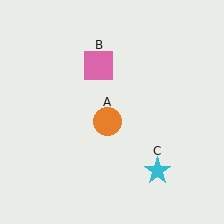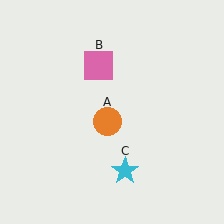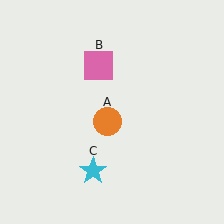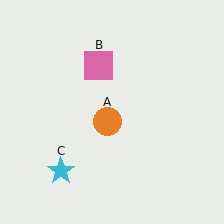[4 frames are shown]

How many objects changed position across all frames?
1 object changed position: cyan star (object C).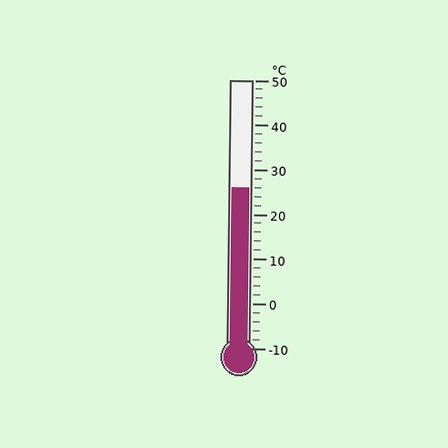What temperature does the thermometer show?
The thermometer shows approximately 26°C.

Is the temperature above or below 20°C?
The temperature is above 20°C.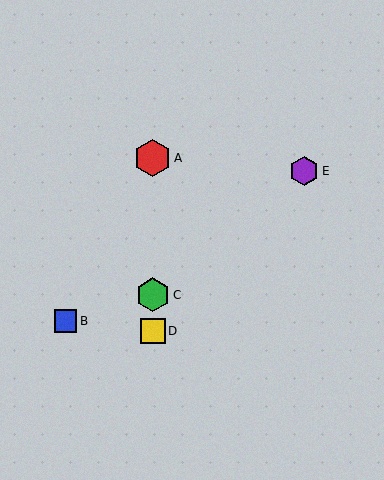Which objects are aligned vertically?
Objects A, C, D are aligned vertically.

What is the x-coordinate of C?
Object C is at x≈153.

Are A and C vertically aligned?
Yes, both are at x≈153.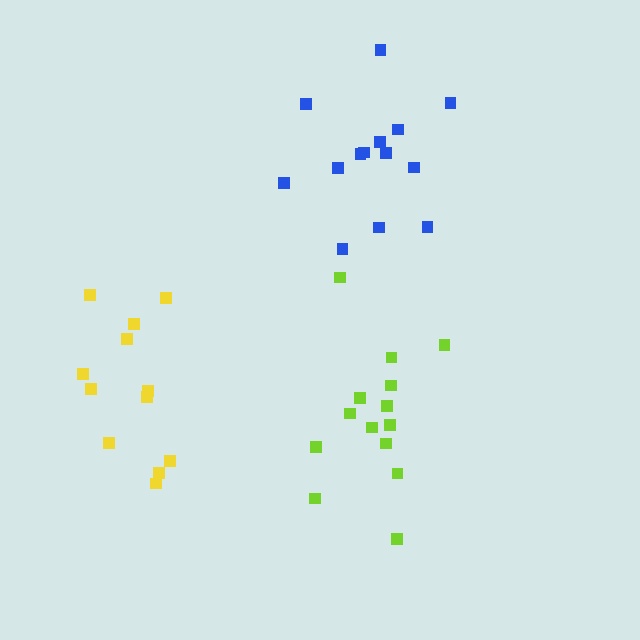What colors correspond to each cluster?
The clusters are colored: blue, lime, yellow.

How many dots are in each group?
Group 1: 14 dots, Group 2: 14 dots, Group 3: 12 dots (40 total).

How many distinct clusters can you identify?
There are 3 distinct clusters.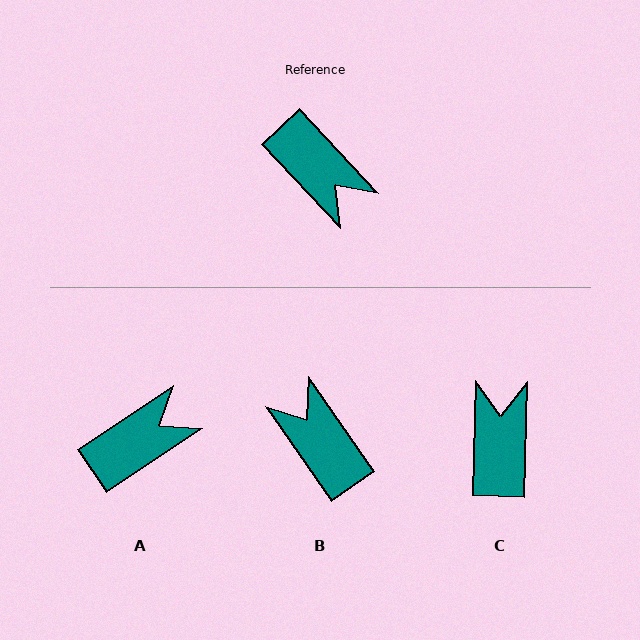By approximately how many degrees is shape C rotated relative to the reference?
Approximately 135 degrees counter-clockwise.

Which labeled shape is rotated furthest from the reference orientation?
B, about 172 degrees away.